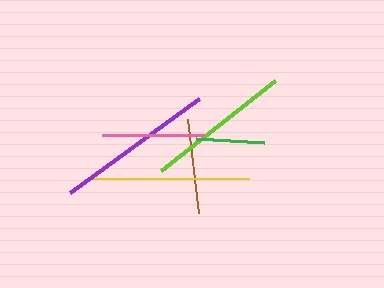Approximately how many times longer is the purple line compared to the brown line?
The purple line is approximately 1.7 times the length of the brown line.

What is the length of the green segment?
The green segment is approximately 68 pixels long.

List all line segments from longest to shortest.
From longest to shortest: purple, yellow, lime, pink, brown, green.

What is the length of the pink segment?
The pink segment is approximately 102 pixels long.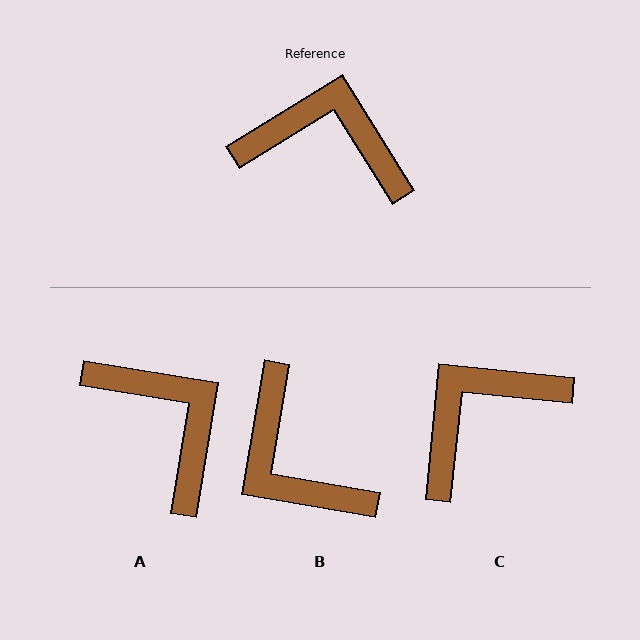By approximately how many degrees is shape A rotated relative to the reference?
Approximately 41 degrees clockwise.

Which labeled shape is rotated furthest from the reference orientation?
B, about 138 degrees away.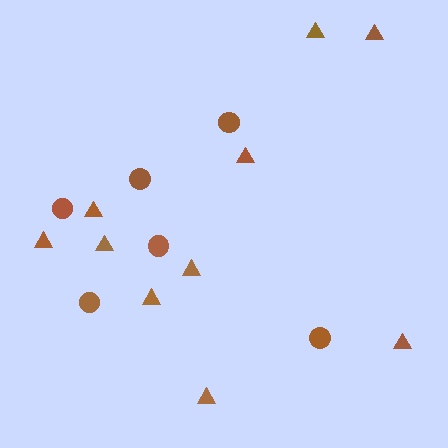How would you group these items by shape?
There are 2 groups: one group of circles (6) and one group of triangles (10).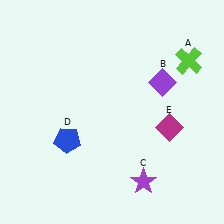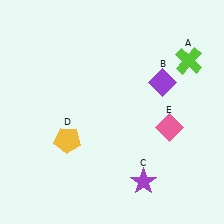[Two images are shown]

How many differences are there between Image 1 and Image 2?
There are 2 differences between the two images.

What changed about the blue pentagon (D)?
In Image 1, D is blue. In Image 2, it changed to yellow.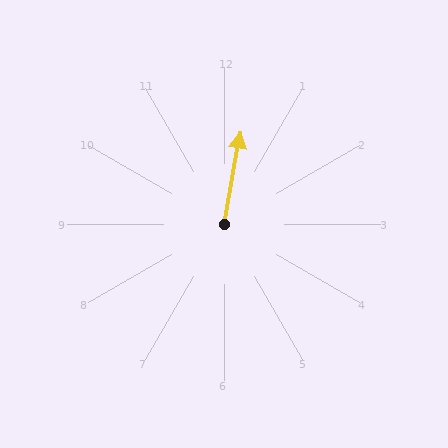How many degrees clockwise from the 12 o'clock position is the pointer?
Approximately 10 degrees.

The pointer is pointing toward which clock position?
Roughly 12 o'clock.